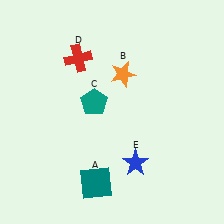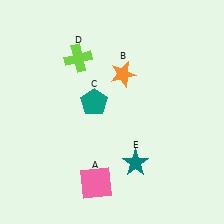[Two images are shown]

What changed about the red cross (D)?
In Image 1, D is red. In Image 2, it changed to lime.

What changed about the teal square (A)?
In Image 1, A is teal. In Image 2, it changed to pink.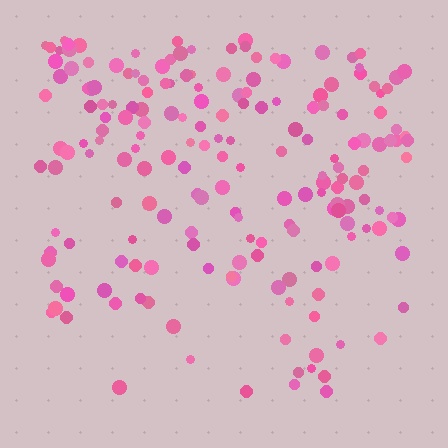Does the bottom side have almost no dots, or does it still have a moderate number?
Still a moderate number, just noticeably fewer than the top.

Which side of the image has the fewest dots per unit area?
The bottom.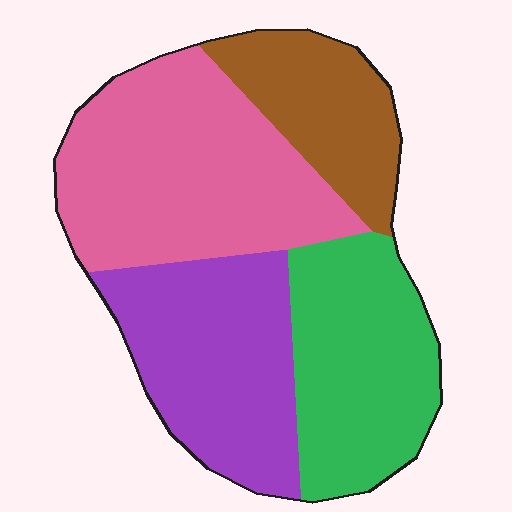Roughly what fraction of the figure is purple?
Purple covers 26% of the figure.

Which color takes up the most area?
Pink, at roughly 35%.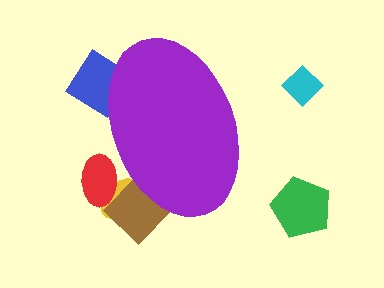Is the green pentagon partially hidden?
No, the green pentagon is fully visible.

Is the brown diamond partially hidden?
Yes, the brown diamond is partially hidden behind the purple ellipse.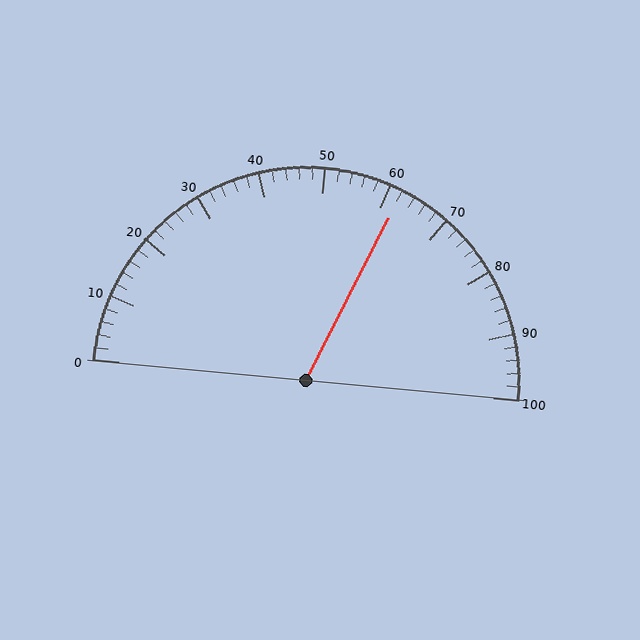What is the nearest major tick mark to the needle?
The nearest major tick mark is 60.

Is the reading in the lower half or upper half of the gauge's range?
The reading is in the upper half of the range (0 to 100).